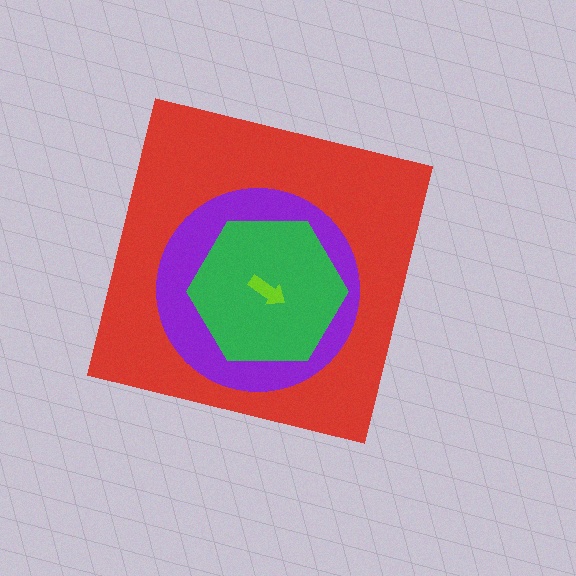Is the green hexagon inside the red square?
Yes.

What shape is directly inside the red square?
The purple circle.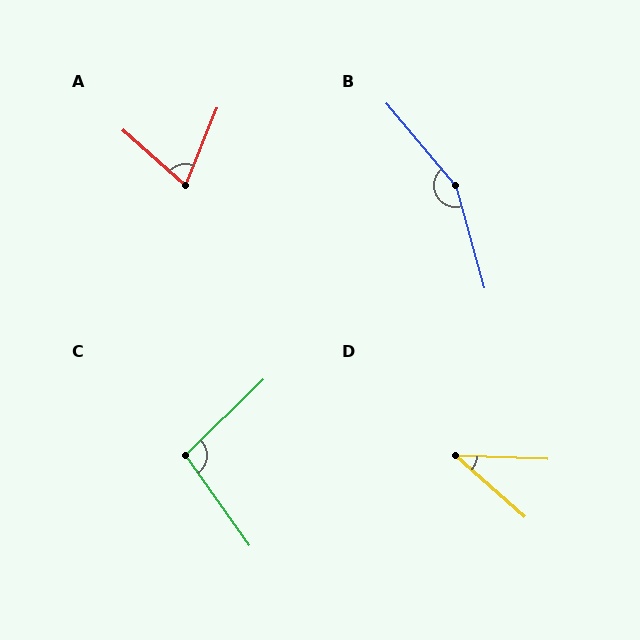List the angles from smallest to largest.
D (39°), A (70°), C (99°), B (156°).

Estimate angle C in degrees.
Approximately 99 degrees.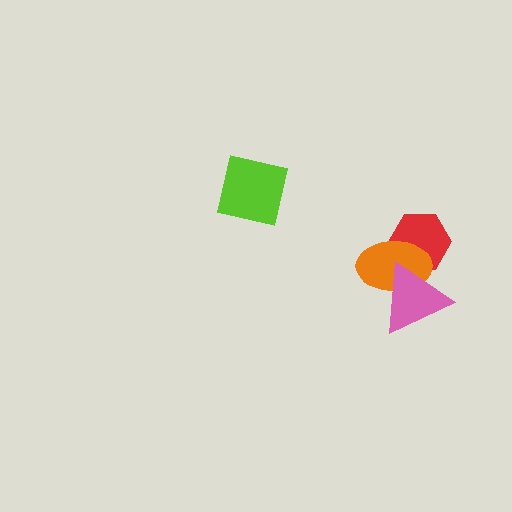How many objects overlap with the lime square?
0 objects overlap with the lime square.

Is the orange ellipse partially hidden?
Yes, it is partially covered by another shape.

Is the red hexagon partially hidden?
Yes, it is partially covered by another shape.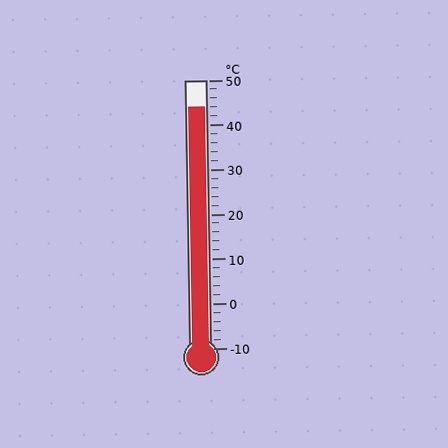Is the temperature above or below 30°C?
The temperature is above 30°C.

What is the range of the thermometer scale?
The thermometer scale ranges from -10°C to 50°C.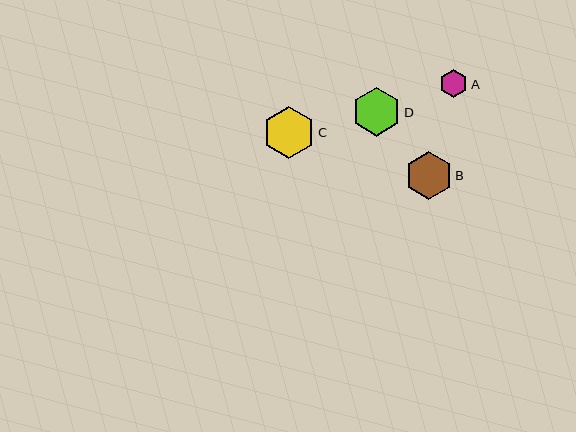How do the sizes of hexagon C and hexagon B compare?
Hexagon C and hexagon B are approximately the same size.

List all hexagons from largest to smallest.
From largest to smallest: C, D, B, A.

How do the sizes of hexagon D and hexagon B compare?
Hexagon D and hexagon B are approximately the same size.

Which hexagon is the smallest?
Hexagon A is the smallest with a size of approximately 28 pixels.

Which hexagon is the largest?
Hexagon C is the largest with a size of approximately 52 pixels.